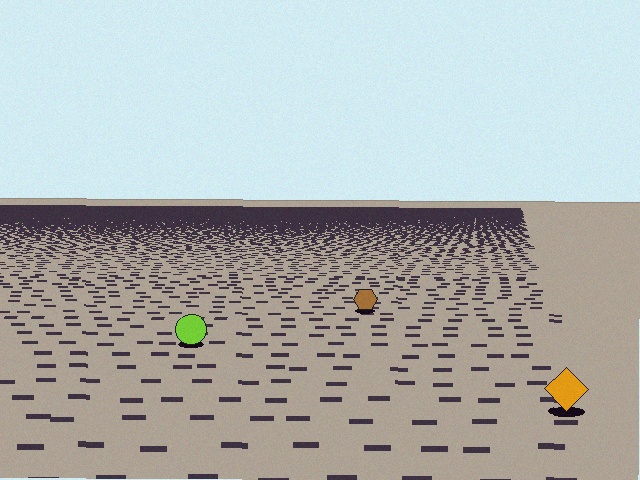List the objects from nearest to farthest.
From nearest to farthest: the orange diamond, the lime circle, the brown hexagon.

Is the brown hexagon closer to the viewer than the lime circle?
No. The lime circle is closer — you can tell from the texture gradient: the ground texture is coarser near it.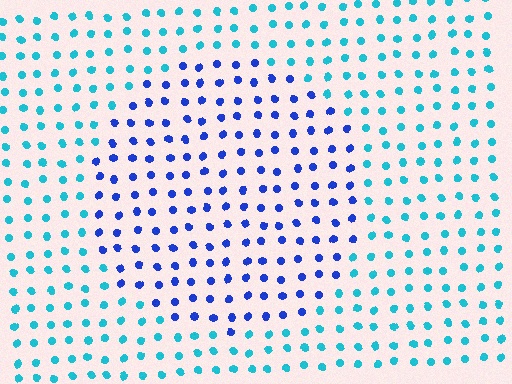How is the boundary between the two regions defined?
The boundary is defined purely by a slight shift in hue (about 45 degrees). Spacing, size, and orientation are identical on both sides.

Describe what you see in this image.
The image is filled with small cyan elements in a uniform arrangement. A circle-shaped region is visible where the elements are tinted to a slightly different hue, forming a subtle color boundary.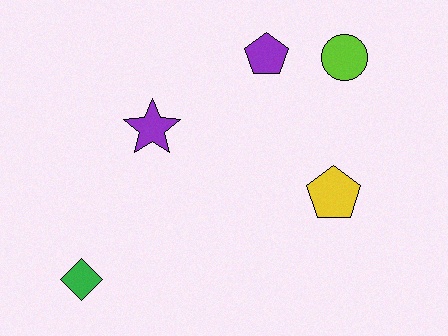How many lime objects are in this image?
There is 1 lime object.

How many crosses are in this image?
There are no crosses.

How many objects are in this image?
There are 5 objects.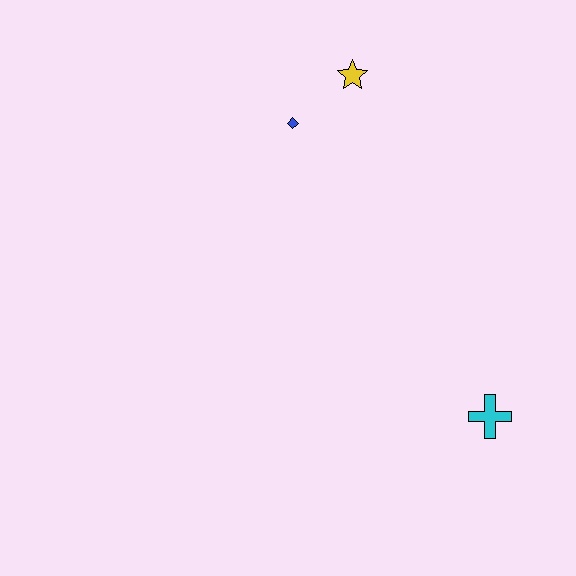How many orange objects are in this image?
There are no orange objects.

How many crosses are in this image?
There is 1 cross.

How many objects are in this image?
There are 3 objects.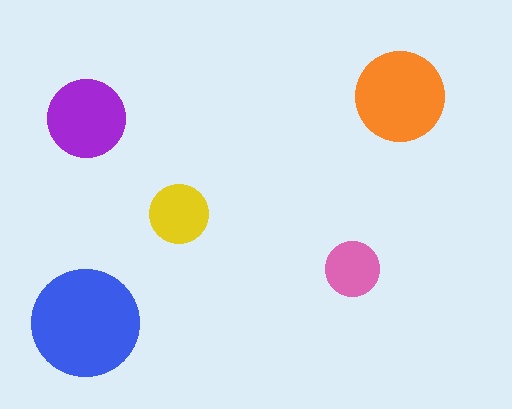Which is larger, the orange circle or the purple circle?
The orange one.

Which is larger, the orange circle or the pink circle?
The orange one.